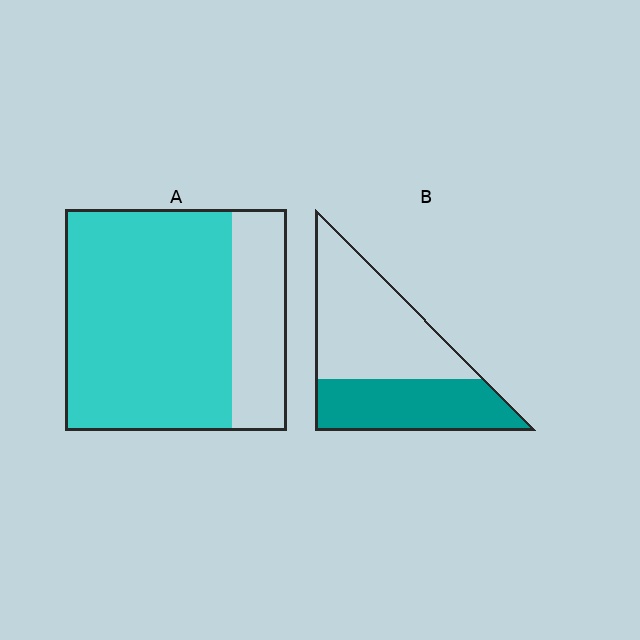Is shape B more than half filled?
No.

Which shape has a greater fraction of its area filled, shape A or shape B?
Shape A.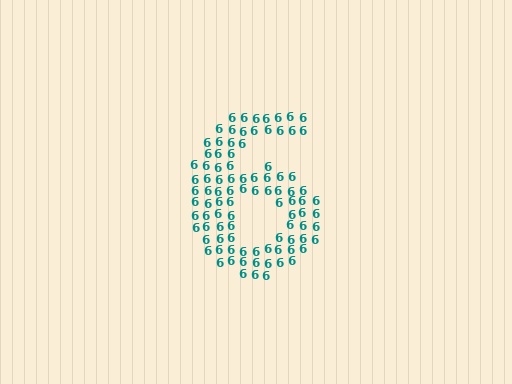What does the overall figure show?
The overall figure shows the digit 6.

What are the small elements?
The small elements are digit 6's.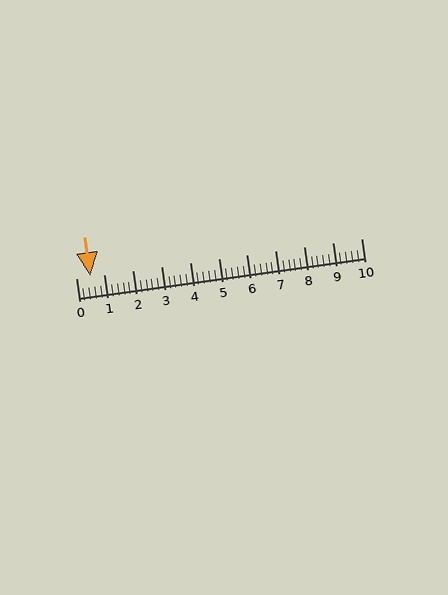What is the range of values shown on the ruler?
The ruler shows values from 0 to 10.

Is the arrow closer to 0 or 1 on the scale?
The arrow is closer to 1.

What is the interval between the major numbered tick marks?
The major tick marks are spaced 1 units apart.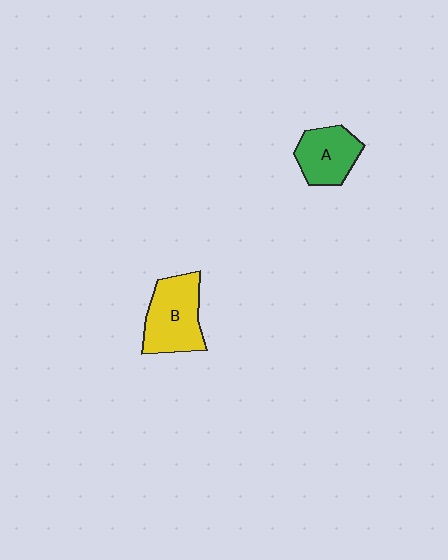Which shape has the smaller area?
Shape A (green).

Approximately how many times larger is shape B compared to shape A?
Approximately 1.3 times.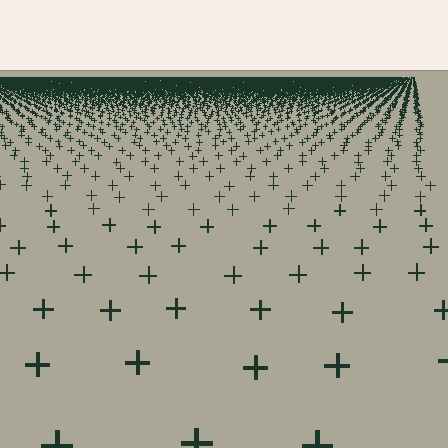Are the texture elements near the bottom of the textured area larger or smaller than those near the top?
Larger. Near the bottom, elements are closer to the viewer and appear at a bigger on-screen size.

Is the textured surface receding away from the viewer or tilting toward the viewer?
The surface is receding away from the viewer. Texture elements get smaller and denser toward the top.